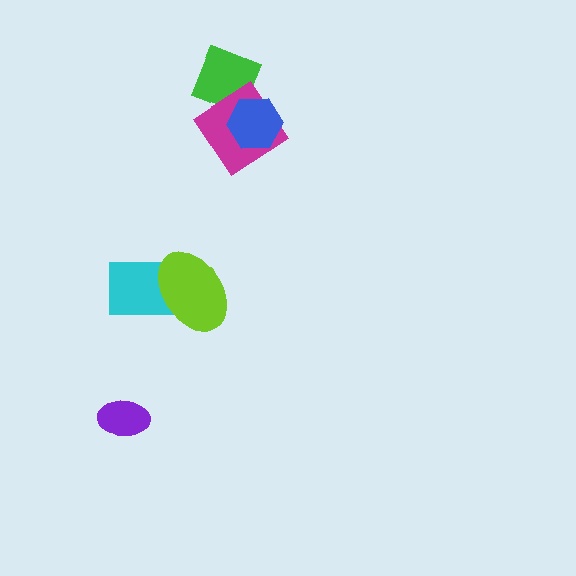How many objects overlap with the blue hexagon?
1 object overlaps with the blue hexagon.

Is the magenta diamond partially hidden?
Yes, it is partially covered by another shape.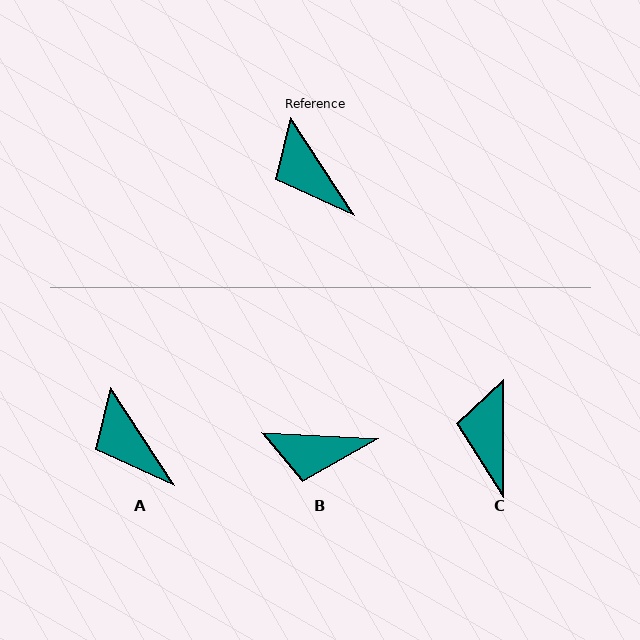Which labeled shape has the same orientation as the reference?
A.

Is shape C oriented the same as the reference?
No, it is off by about 33 degrees.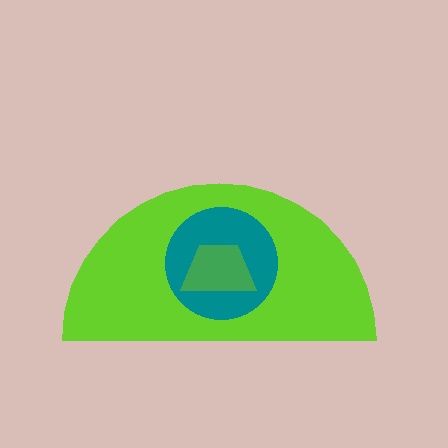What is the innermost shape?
The green trapezoid.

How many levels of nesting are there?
3.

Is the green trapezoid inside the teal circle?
Yes.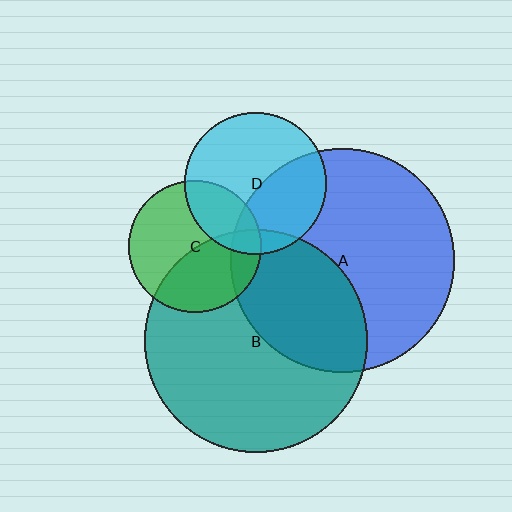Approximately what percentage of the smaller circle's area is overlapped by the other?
Approximately 35%.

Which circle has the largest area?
Circle A (blue).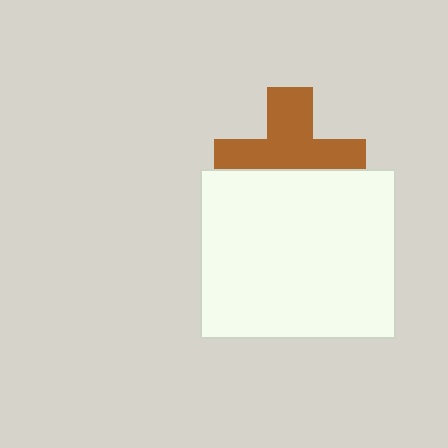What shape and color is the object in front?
The object in front is a white rectangle.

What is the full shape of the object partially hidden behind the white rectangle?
The partially hidden object is a brown cross.